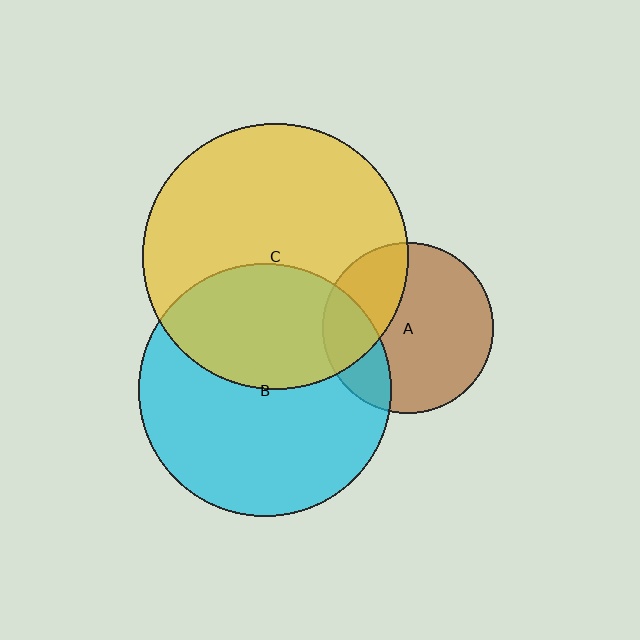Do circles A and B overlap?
Yes.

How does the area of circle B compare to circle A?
Approximately 2.2 times.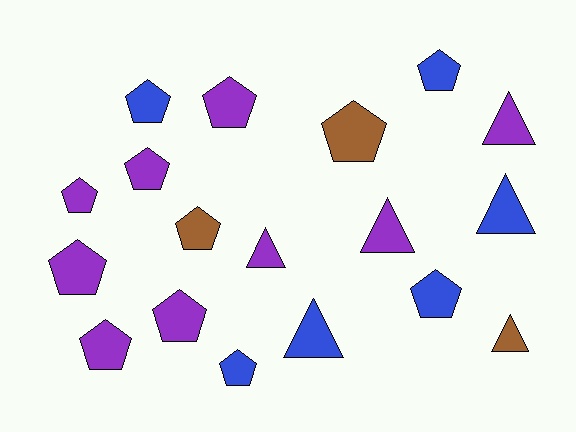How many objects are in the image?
There are 18 objects.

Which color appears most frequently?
Purple, with 9 objects.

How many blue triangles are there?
There are 2 blue triangles.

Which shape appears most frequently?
Pentagon, with 12 objects.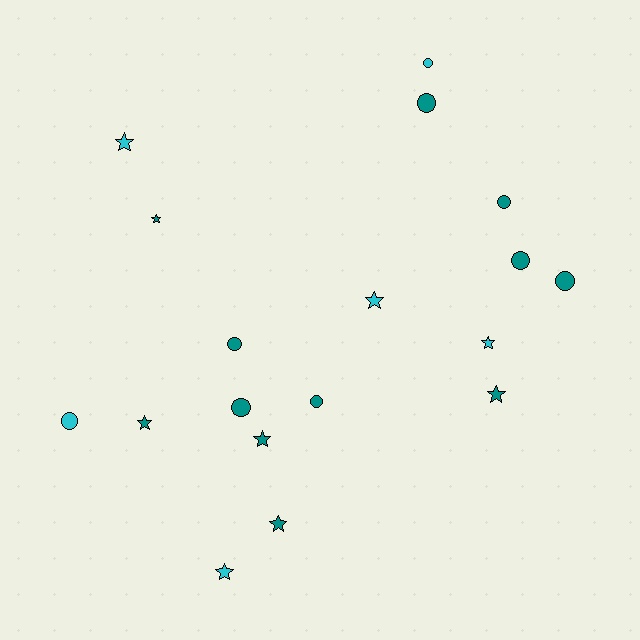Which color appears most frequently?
Teal, with 12 objects.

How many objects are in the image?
There are 18 objects.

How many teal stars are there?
There are 5 teal stars.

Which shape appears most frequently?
Circle, with 9 objects.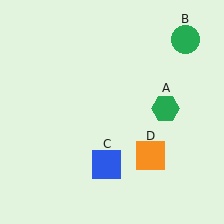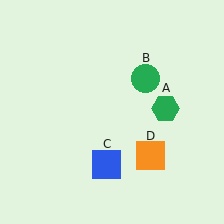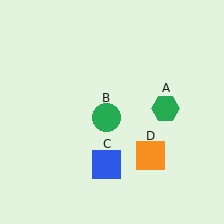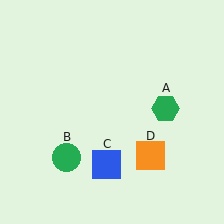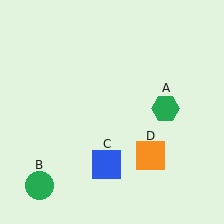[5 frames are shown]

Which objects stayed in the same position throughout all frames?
Green hexagon (object A) and blue square (object C) and orange square (object D) remained stationary.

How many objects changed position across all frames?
1 object changed position: green circle (object B).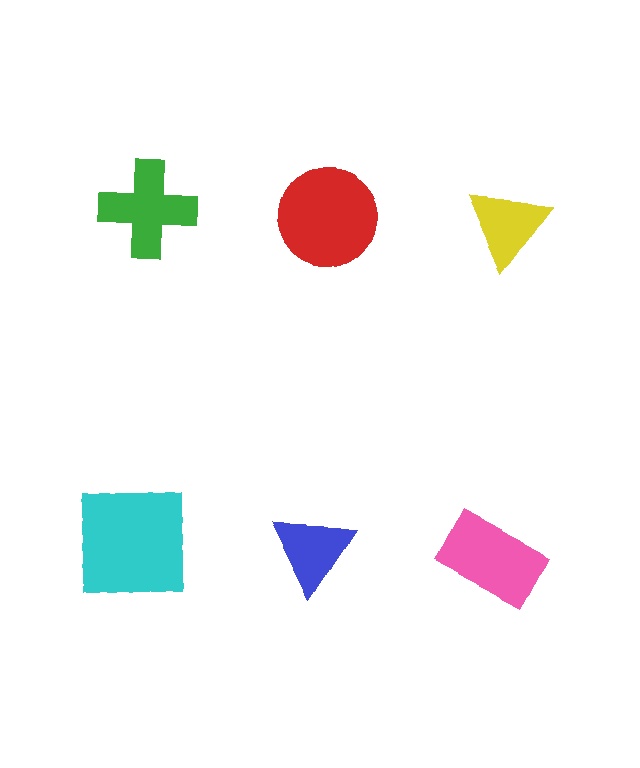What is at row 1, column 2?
A red circle.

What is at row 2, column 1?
A cyan square.